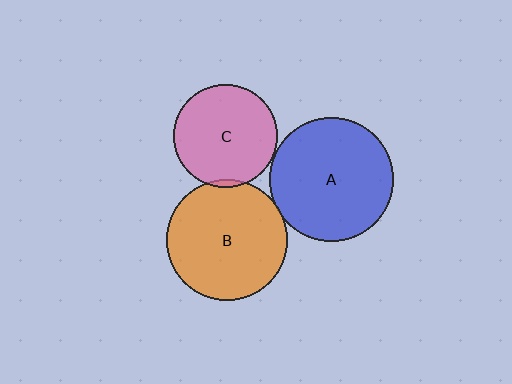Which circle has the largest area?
Circle A (blue).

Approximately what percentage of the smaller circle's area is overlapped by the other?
Approximately 5%.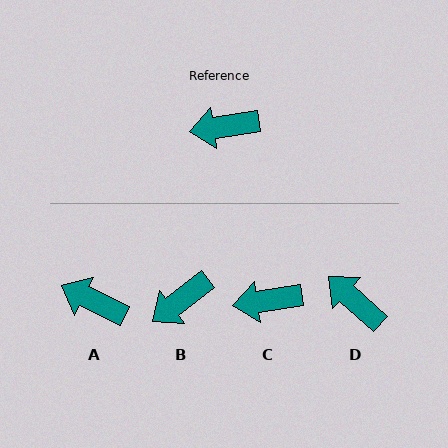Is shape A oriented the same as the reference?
No, it is off by about 34 degrees.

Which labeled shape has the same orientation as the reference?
C.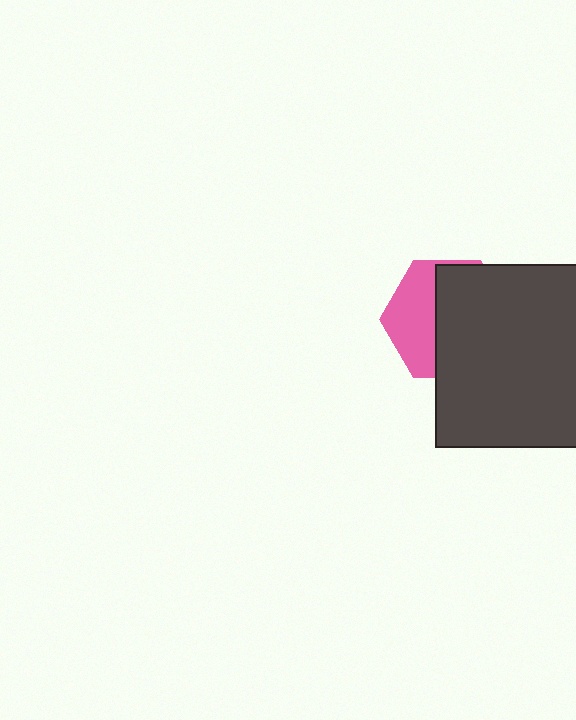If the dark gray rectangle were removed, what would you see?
You would see the complete pink hexagon.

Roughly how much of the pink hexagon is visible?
A small part of it is visible (roughly 40%).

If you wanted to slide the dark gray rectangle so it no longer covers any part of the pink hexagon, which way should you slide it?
Slide it right — that is the most direct way to separate the two shapes.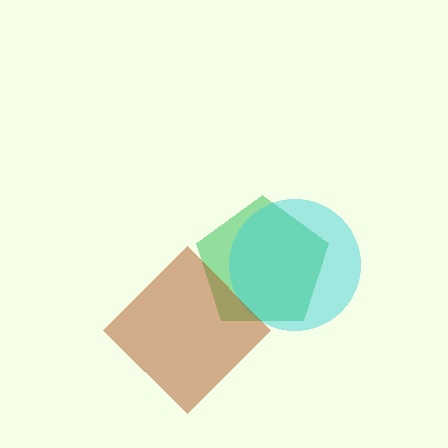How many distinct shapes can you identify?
There are 3 distinct shapes: a green pentagon, a cyan circle, a brown diamond.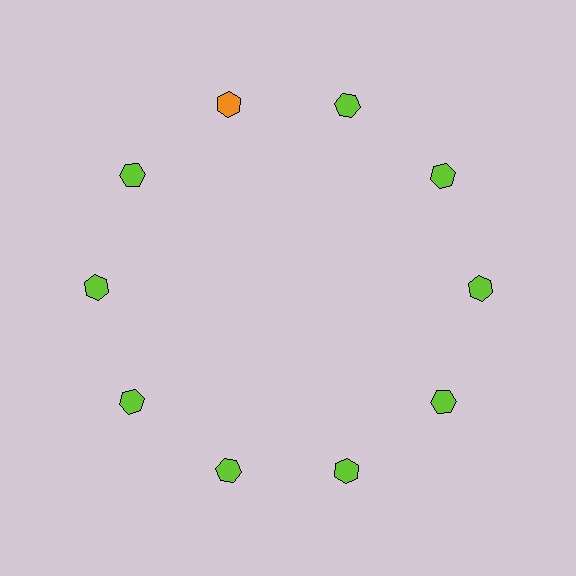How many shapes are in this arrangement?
There are 10 shapes arranged in a ring pattern.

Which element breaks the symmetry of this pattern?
The orange hexagon at roughly the 11 o'clock position breaks the symmetry. All other shapes are lime hexagons.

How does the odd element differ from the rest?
It has a different color: orange instead of lime.